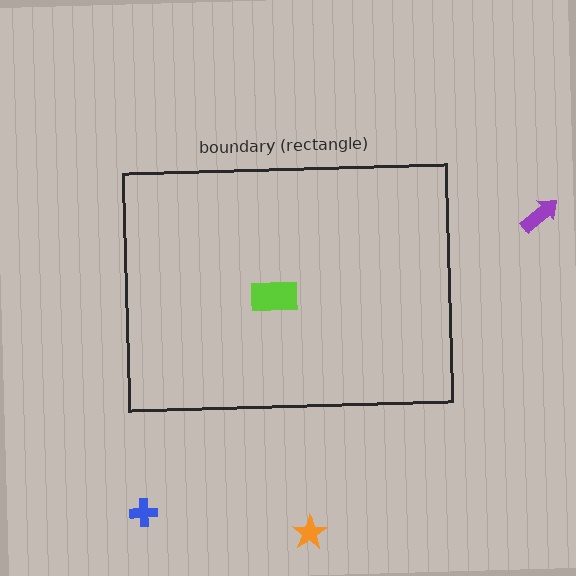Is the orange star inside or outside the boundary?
Outside.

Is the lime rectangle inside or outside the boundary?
Inside.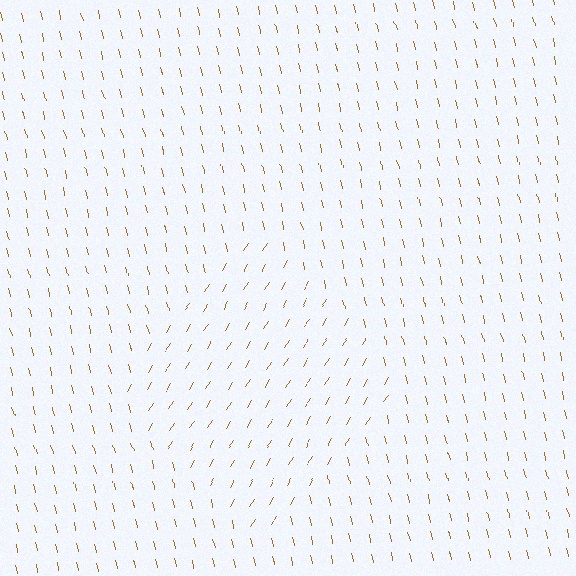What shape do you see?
I see a diamond.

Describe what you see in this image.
The image is filled with small brown line segments. A diamond region in the image has lines oriented differently from the surrounding lines, creating a visible texture boundary.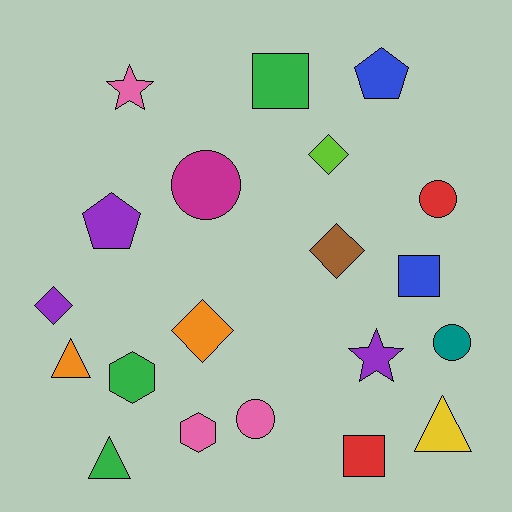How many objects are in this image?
There are 20 objects.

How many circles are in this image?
There are 4 circles.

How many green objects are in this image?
There are 3 green objects.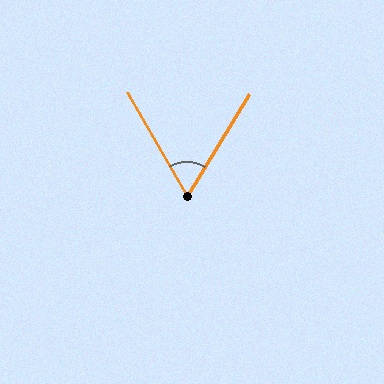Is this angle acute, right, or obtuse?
It is acute.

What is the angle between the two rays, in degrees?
Approximately 61 degrees.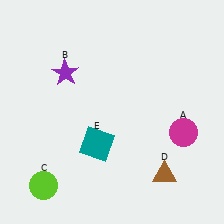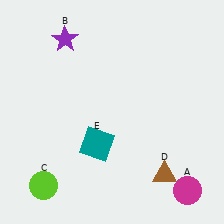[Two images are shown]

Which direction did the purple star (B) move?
The purple star (B) moved up.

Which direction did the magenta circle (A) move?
The magenta circle (A) moved down.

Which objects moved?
The objects that moved are: the magenta circle (A), the purple star (B).